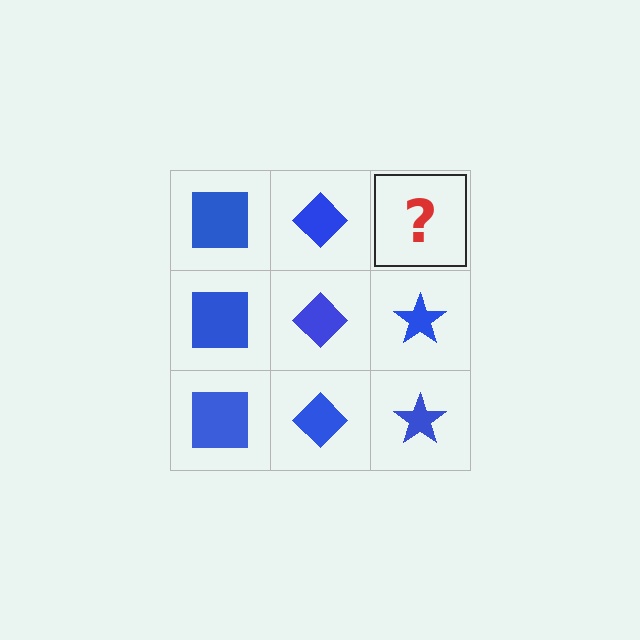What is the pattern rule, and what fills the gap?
The rule is that each column has a consistent shape. The gap should be filled with a blue star.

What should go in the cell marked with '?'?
The missing cell should contain a blue star.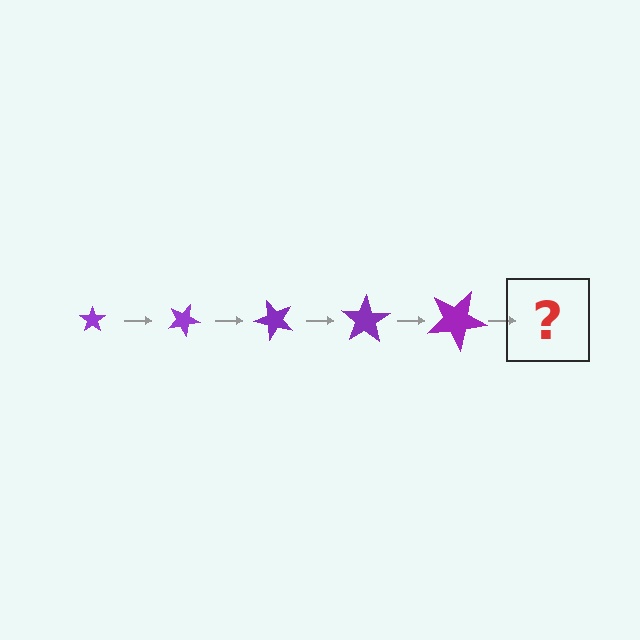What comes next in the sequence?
The next element should be a star, larger than the previous one and rotated 125 degrees from the start.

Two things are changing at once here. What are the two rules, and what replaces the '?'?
The two rules are that the star grows larger each step and it rotates 25 degrees each step. The '?' should be a star, larger than the previous one and rotated 125 degrees from the start.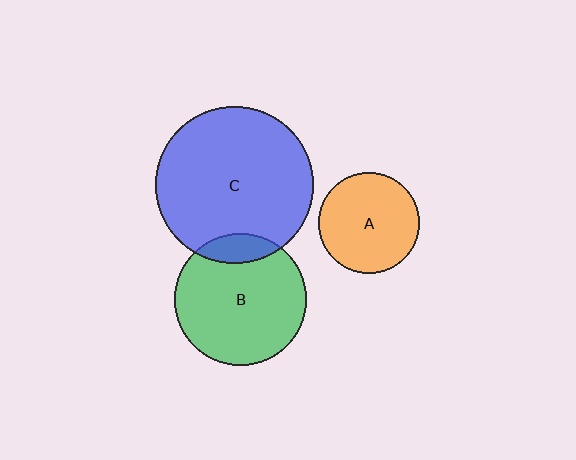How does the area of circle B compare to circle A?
Approximately 1.7 times.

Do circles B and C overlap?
Yes.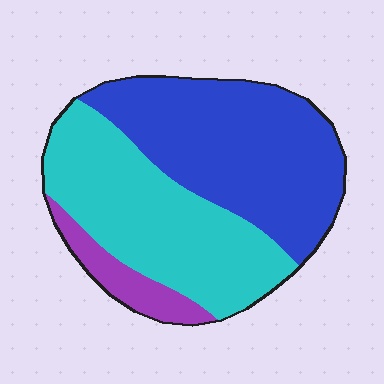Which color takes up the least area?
Purple, at roughly 10%.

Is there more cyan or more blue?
Blue.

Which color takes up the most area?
Blue, at roughly 45%.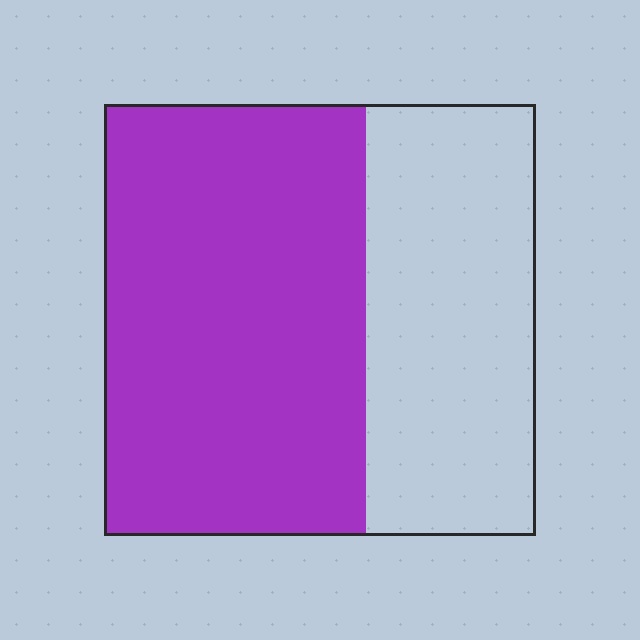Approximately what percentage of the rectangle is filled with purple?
Approximately 60%.